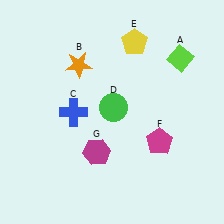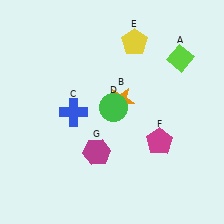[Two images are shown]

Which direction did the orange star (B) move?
The orange star (B) moved right.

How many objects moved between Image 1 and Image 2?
1 object moved between the two images.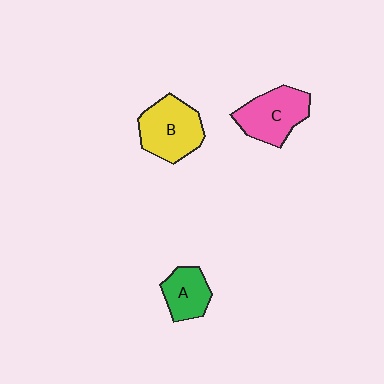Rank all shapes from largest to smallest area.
From largest to smallest: B (yellow), C (pink), A (green).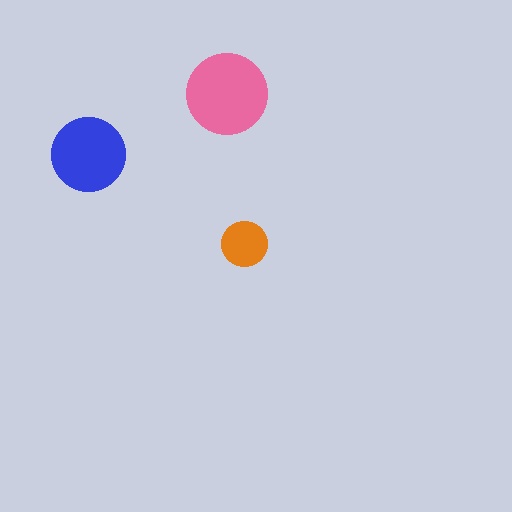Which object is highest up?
The pink circle is topmost.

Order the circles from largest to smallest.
the pink one, the blue one, the orange one.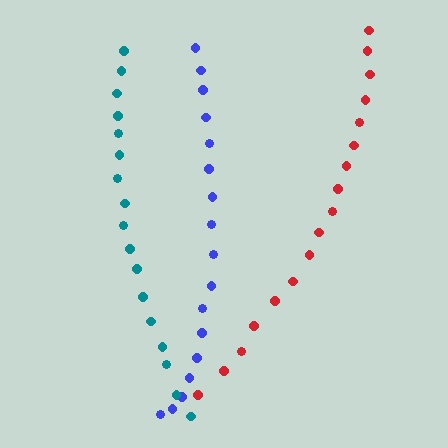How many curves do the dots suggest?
There are 3 distinct paths.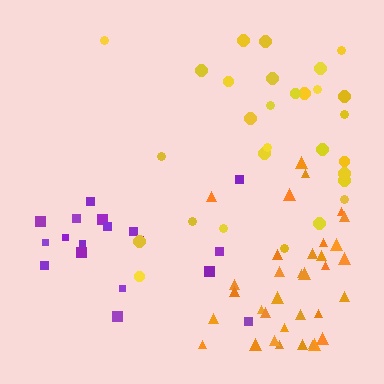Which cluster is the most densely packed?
Orange.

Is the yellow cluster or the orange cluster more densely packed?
Orange.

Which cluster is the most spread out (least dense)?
Purple.